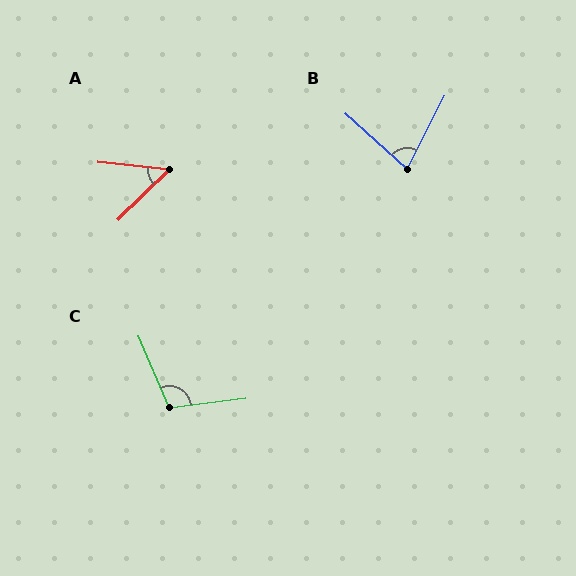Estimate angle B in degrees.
Approximately 75 degrees.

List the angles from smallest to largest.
A (50°), B (75°), C (106°).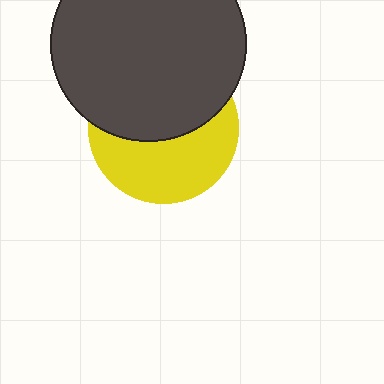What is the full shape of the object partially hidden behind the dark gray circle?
The partially hidden object is a yellow circle.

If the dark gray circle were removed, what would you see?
You would see the complete yellow circle.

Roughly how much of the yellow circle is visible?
About half of it is visible (roughly 48%).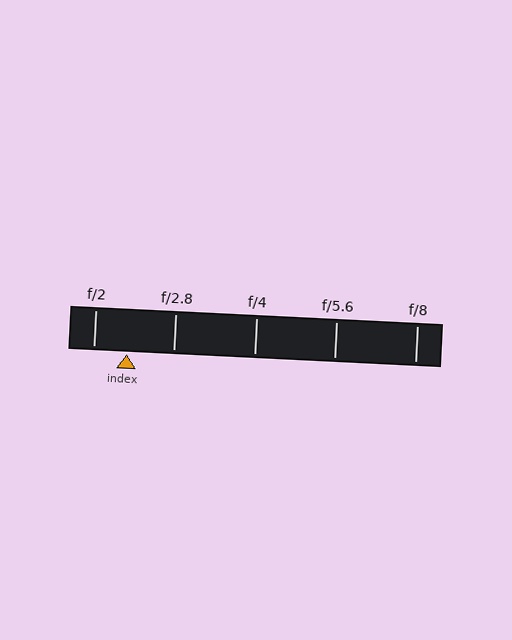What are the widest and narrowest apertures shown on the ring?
The widest aperture shown is f/2 and the narrowest is f/8.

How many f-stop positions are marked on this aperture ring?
There are 5 f-stop positions marked.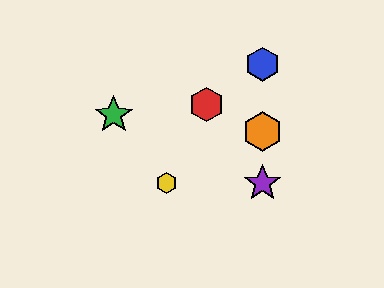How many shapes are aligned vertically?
3 shapes (the blue hexagon, the purple star, the orange hexagon) are aligned vertically.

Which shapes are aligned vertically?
The blue hexagon, the purple star, the orange hexagon are aligned vertically.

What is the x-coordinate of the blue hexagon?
The blue hexagon is at x≈263.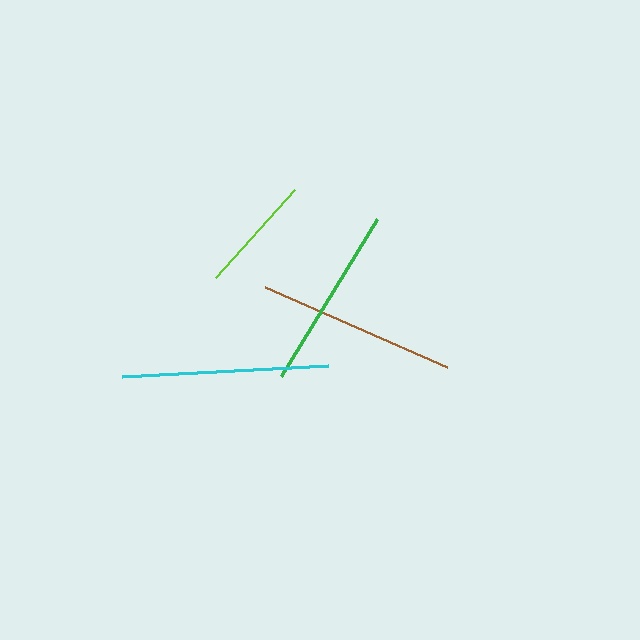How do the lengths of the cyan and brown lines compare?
The cyan and brown lines are approximately the same length.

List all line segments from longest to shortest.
From longest to shortest: cyan, brown, green, lime.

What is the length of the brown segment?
The brown segment is approximately 199 pixels long.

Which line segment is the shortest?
The lime line is the shortest at approximately 119 pixels.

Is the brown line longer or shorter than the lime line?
The brown line is longer than the lime line.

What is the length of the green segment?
The green segment is approximately 184 pixels long.